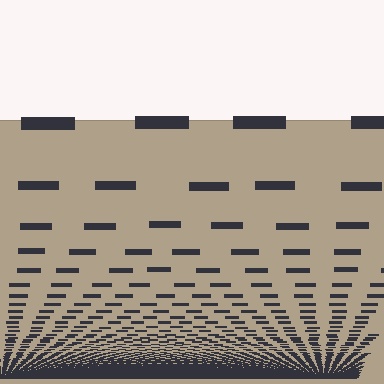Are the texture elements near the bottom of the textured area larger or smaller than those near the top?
Smaller. The gradient is inverted — elements near the bottom are smaller and denser.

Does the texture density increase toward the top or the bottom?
Density increases toward the bottom.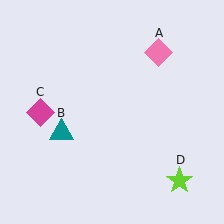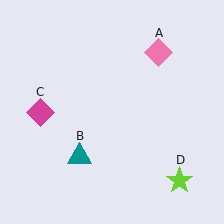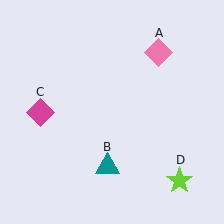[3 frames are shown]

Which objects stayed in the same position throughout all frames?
Pink diamond (object A) and magenta diamond (object C) and lime star (object D) remained stationary.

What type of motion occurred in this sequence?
The teal triangle (object B) rotated counterclockwise around the center of the scene.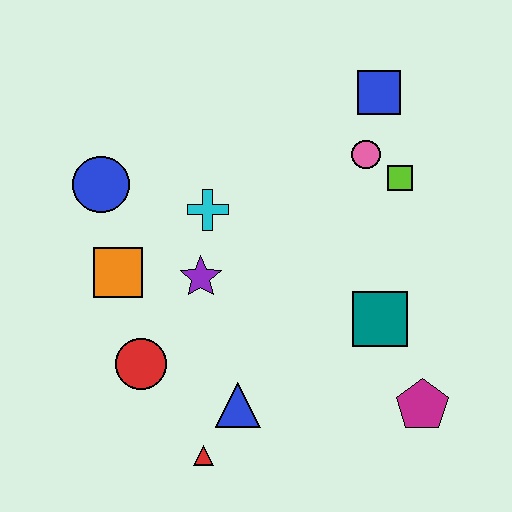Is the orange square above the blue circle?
No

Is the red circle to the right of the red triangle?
No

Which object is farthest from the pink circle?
The red triangle is farthest from the pink circle.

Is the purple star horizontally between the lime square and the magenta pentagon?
No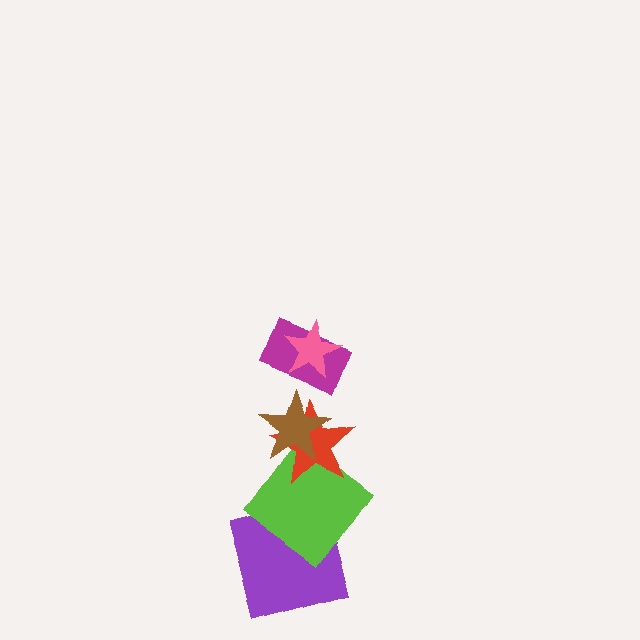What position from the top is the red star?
The red star is 4th from the top.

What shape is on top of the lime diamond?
The red star is on top of the lime diamond.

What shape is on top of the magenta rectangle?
The pink star is on top of the magenta rectangle.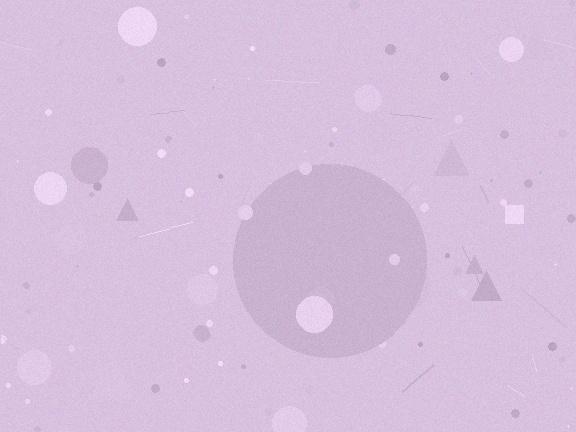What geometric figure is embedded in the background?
A circle is embedded in the background.